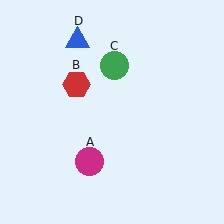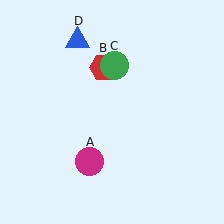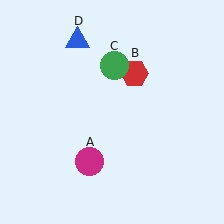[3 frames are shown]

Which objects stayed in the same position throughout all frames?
Magenta circle (object A) and green circle (object C) and blue triangle (object D) remained stationary.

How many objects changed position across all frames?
1 object changed position: red hexagon (object B).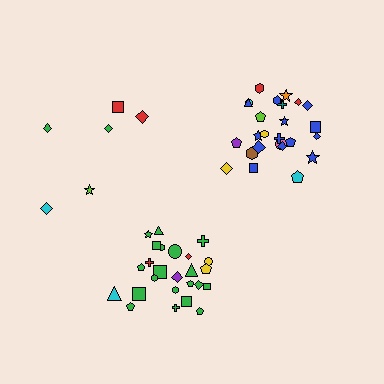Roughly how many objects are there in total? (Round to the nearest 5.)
Roughly 55 objects in total.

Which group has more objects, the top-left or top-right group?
The top-right group.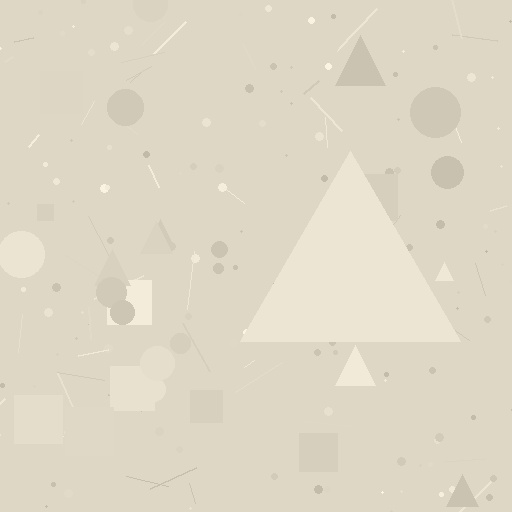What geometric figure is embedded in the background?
A triangle is embedded in the background.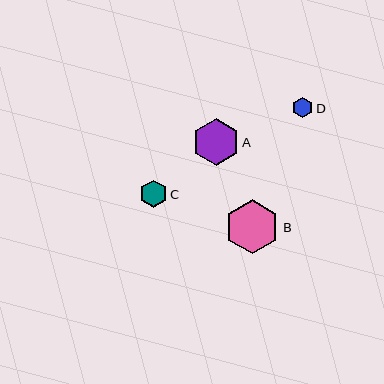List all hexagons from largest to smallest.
From largest to smallest: B, A, C, D.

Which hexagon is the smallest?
Hexagon D is the smallest with a size of approximately 20 pixels.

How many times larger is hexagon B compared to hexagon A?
Hexagon B is approximately 1.2 times the size of hexagon A.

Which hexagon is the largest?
Hexagon B is the largest with a size of approximately 54 pixels.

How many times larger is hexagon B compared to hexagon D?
Hexagon B is approximately 2.7 times the size of hexagon D.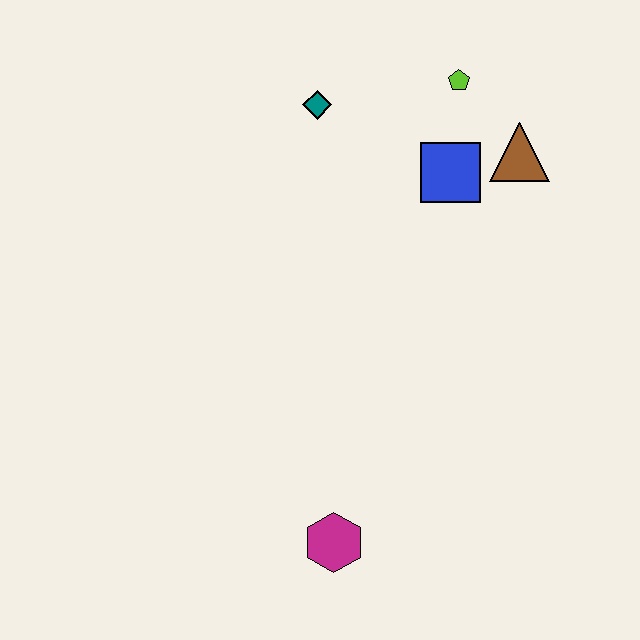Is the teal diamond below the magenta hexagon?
No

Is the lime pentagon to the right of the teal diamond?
Yes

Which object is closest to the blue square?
The brown triangle is closest to the blue square.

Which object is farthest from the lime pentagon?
The magenta hexagon is farthest from the lime pentagon.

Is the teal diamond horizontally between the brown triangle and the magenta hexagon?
No